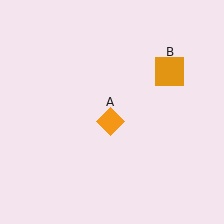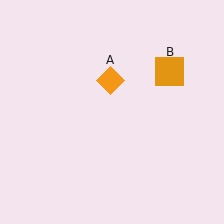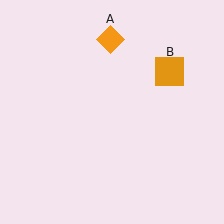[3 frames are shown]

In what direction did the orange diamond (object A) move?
The orange diamond (object A) moved up.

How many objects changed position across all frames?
1 object changed position: orange diamond (object A).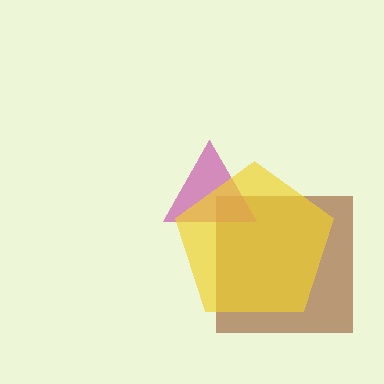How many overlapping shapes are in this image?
There are 3 overlapping shapes in the image.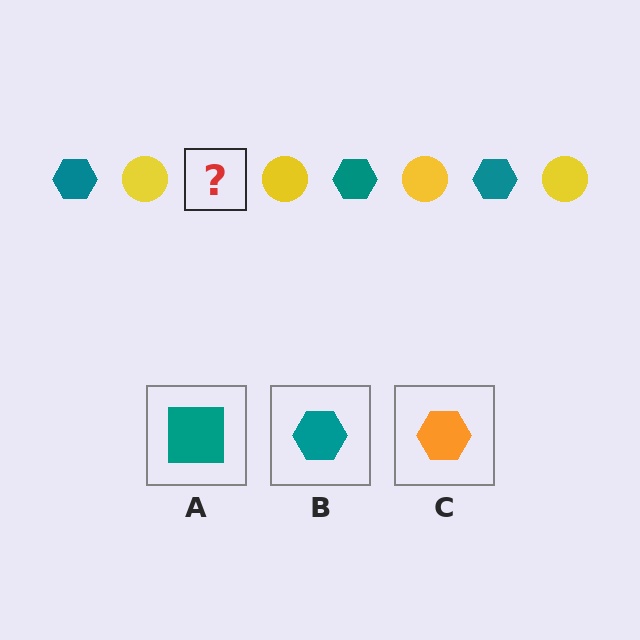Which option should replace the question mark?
Option B.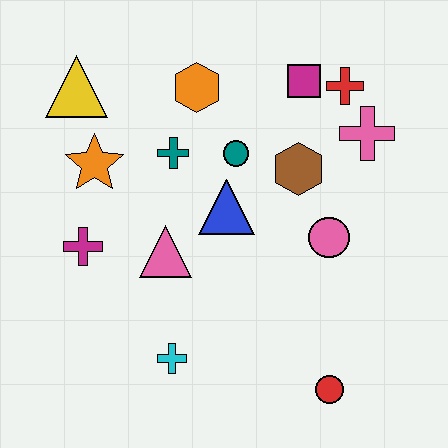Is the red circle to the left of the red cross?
Yes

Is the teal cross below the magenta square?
Yes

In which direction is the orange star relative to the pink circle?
The orange star is to the left of the pink circle.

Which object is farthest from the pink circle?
The yellow triangle is farthest from the pink circle.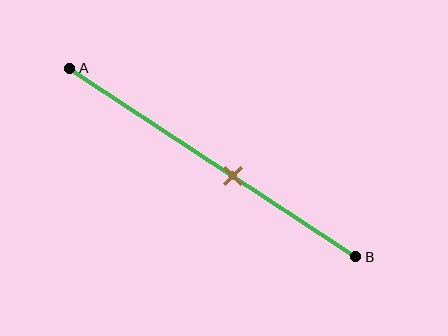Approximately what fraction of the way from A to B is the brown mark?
The brown mark is approximately 55% of the way from A to B.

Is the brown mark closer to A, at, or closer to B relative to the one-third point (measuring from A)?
The brown mark is closer to point B than the one-third point of segment AB.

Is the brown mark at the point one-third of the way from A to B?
No, the mark is at about 55% from A, not at the 33% one-third point.